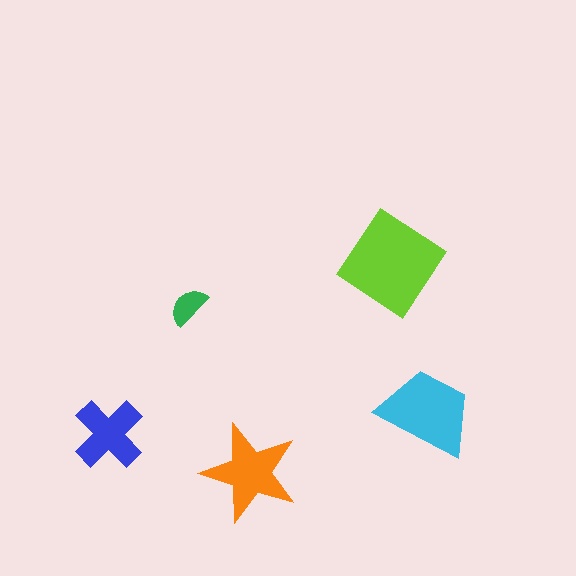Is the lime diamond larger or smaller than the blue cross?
Larger.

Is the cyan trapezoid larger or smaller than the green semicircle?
Larger.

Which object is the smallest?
The green semicircle.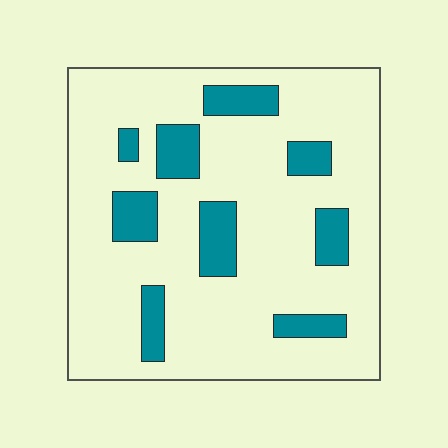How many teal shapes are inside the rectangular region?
9.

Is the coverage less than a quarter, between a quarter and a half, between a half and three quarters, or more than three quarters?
Less than a quarter.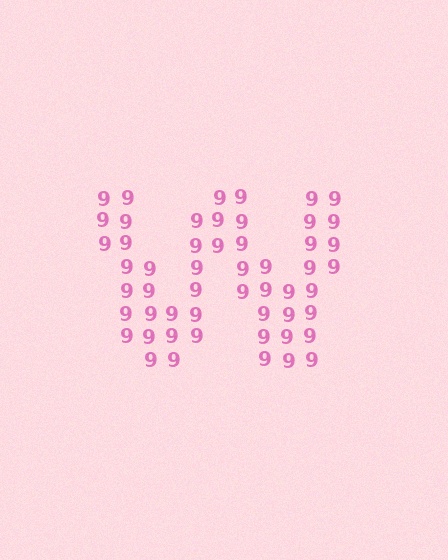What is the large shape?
The large shape is the letter W.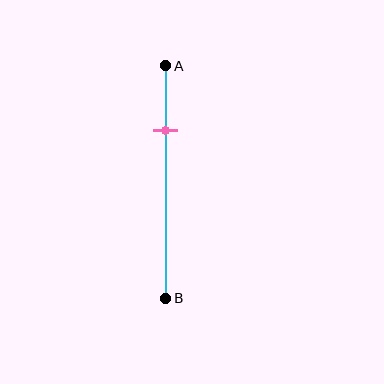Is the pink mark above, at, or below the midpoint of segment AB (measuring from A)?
The pink mark is above the midpoint of segment AB.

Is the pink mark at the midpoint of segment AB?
No, the mark is at about 30% from A, not at the 50% midpoint.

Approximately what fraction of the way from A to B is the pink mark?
The pink mark is approximately 30% of the way from A to B.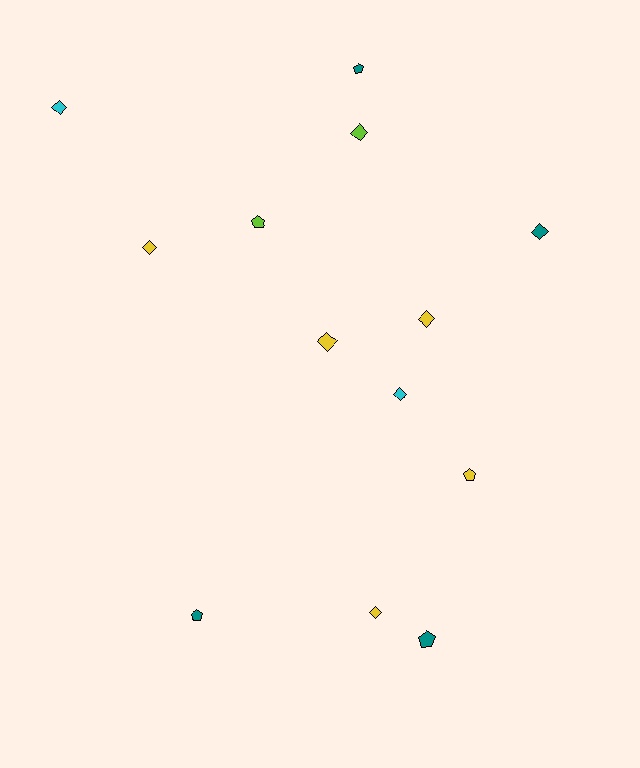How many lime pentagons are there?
There is 1 lime pentagon.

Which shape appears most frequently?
Diamond, with 8 objects.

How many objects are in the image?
There are 13 objects.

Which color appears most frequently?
Yellow, with 5 objects.